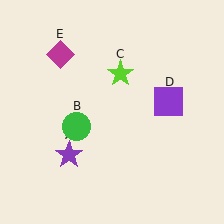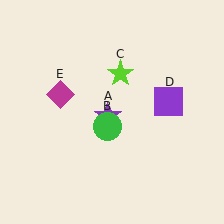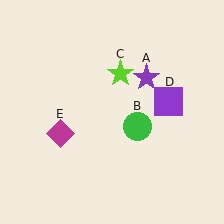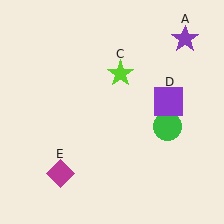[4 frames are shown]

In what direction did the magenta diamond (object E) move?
The magenta diamond (object E) moved down.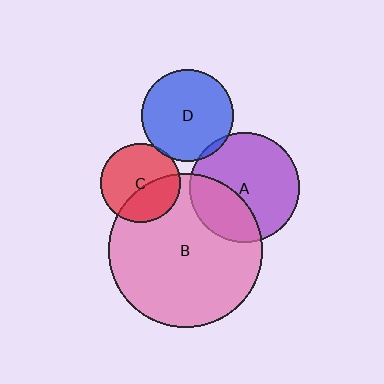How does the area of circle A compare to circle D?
Approximately 1.4 times.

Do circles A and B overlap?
Yes.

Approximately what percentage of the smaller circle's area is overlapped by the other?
Approximately 35%.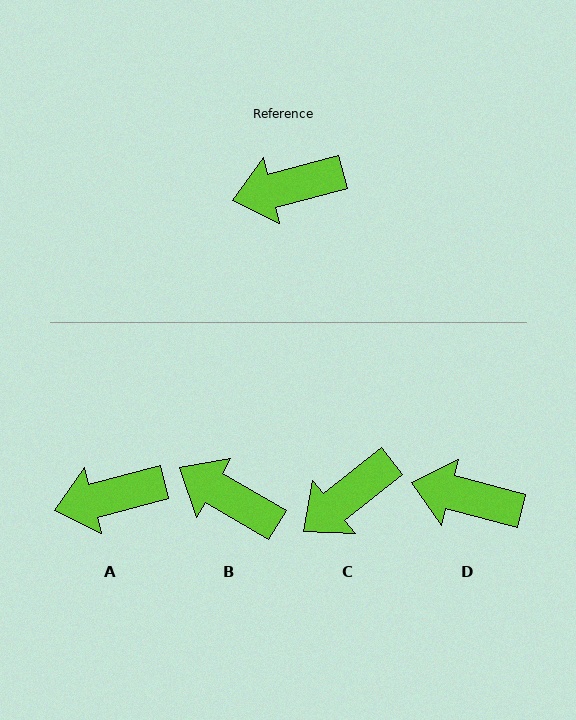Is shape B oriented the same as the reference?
No, it is off by about 44 degrees.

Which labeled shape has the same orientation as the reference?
A.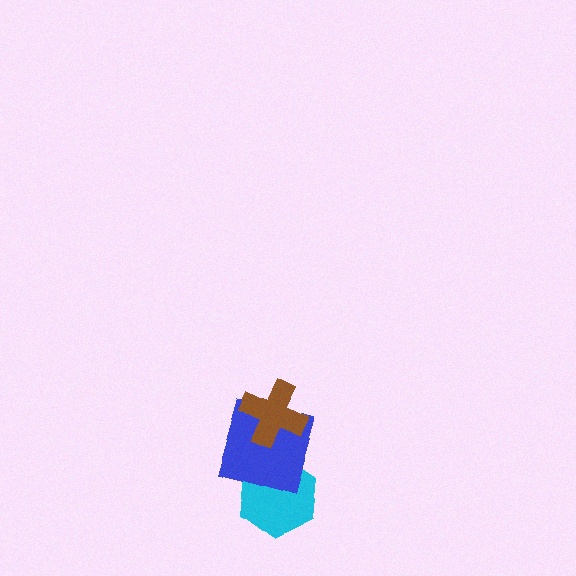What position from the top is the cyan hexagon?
The cyan hexagon is 3rd from the top.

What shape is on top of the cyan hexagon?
The blue square is on top of the cyan hexagon.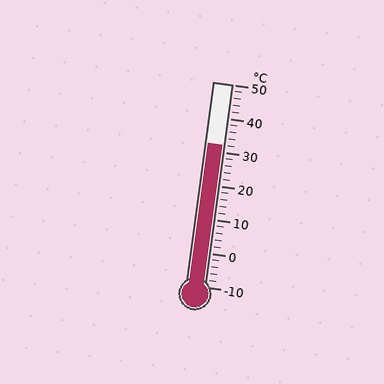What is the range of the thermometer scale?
The thermometer scale ranges from -10°C to 50°C.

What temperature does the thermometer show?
The thermometer shows approximately 32°C.